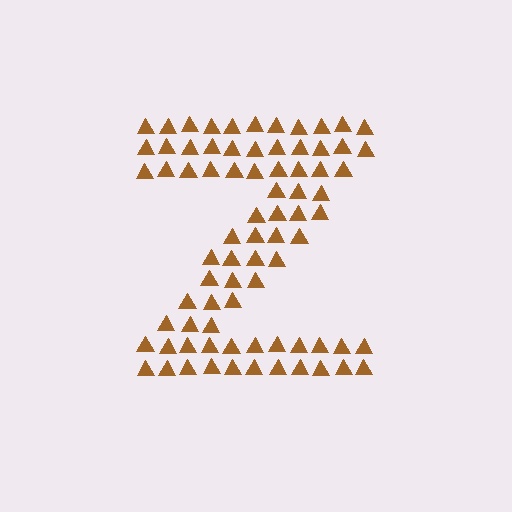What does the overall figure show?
The overall figure shows the letter Z.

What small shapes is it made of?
It is made of small triangles.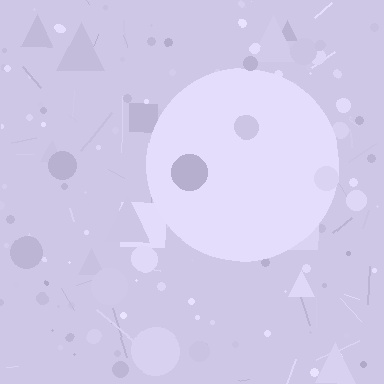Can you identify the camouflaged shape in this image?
The camouflaged shape is a circle.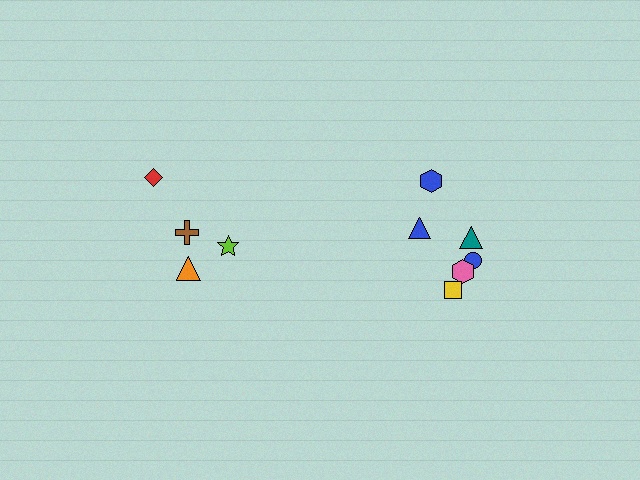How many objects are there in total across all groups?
There are 10 objects.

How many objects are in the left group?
There are 4 objects.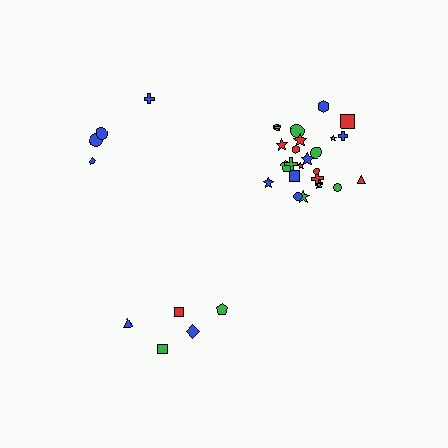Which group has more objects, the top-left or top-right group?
The top-right group.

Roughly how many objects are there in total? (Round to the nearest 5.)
Roughly 35 objects in total.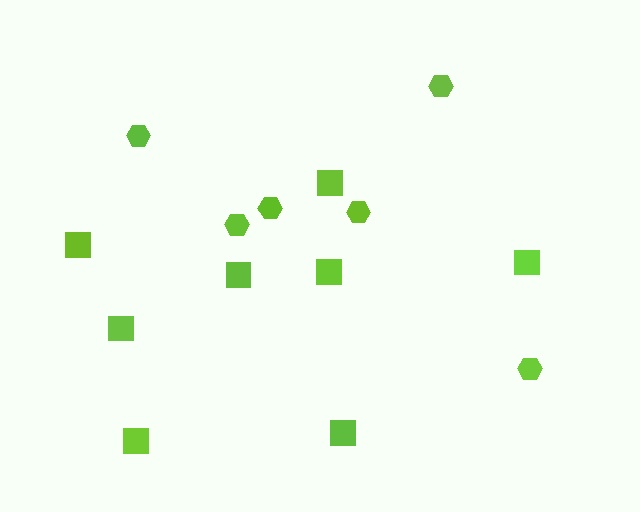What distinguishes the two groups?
There are 2 groups: one group of hexagons (6) and one group of squares (8).